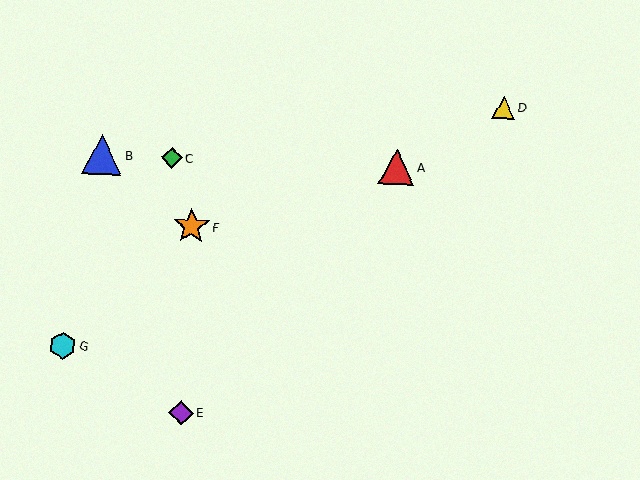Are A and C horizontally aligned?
Yes, both are at y≈167.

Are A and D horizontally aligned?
No, A is at y≈167 and D is at y≈108.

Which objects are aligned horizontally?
Objects A, B, C are aligned horizontally.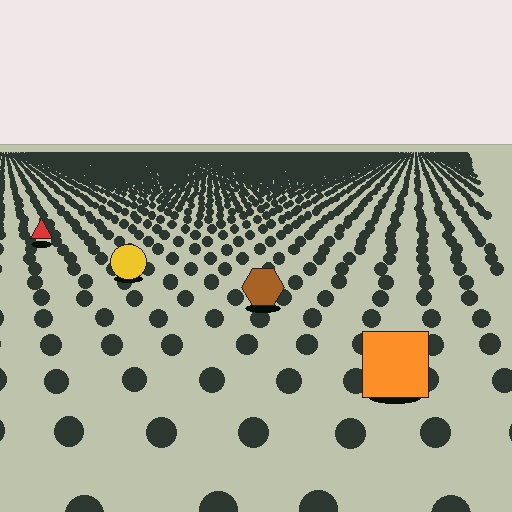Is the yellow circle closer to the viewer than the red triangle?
Yes. The yellow circle is closer — you can tell from the texture gradient: the ground texture is coarser near it.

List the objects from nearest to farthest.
From nearest to farthest: the orange square, the brown hexagon, the yellow circle, the red triangle.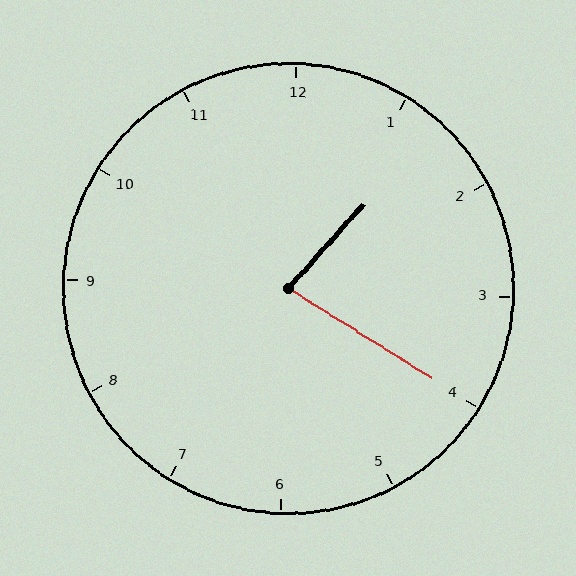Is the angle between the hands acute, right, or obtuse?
It is acute.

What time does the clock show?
1:20.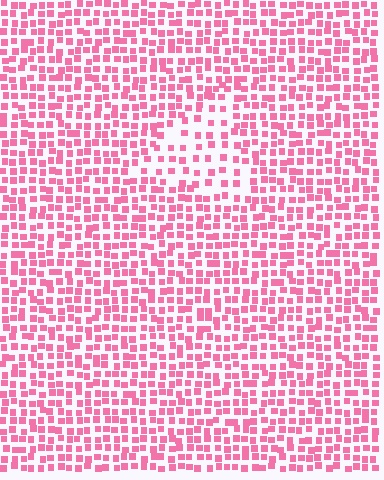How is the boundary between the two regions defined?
The boundary is defined by a change in element density (approximately 1.9x ratio). All elements are the same color, size, and shape.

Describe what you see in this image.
The image contains small pink elements arranged at two different densities. A triangle-shaped region is visible where the elements are less densely packed than the surrounding area.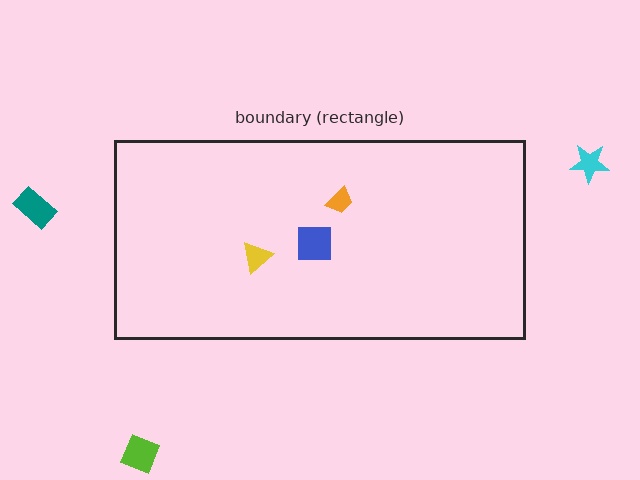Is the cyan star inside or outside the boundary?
Outside.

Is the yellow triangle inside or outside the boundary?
Inside.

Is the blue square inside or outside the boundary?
Inside.